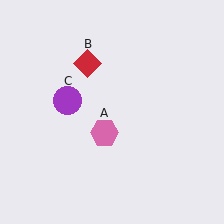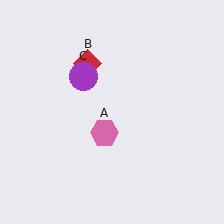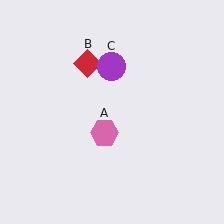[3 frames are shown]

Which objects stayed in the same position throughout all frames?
Pink hexagon (object A) and red diamond (object B) remained stationary.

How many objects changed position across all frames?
1 object changed position: purple circle (object C).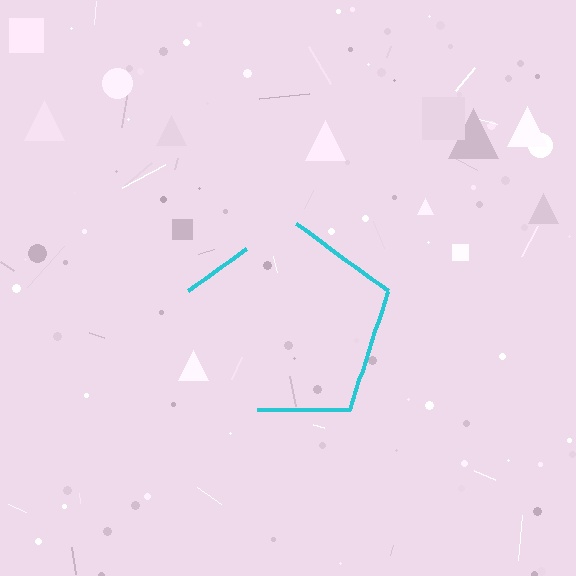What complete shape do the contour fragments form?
The contour fragments form a pentagon.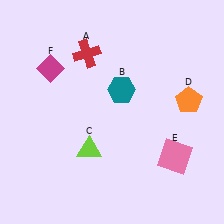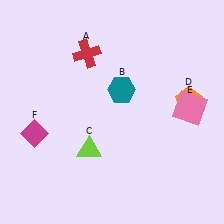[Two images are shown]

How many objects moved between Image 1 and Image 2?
2 objects moved between the two images.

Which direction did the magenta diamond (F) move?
The magenta diamond (F) moved down.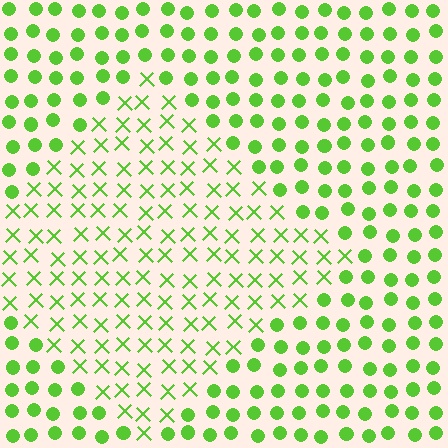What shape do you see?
I see a diamond.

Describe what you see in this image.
The image is filled with small lime elements arranged in a uniform grid. A diamond-shaped region contains X marks, while the surrounding area contains circles. The boundary is defined purely by the change in element shape.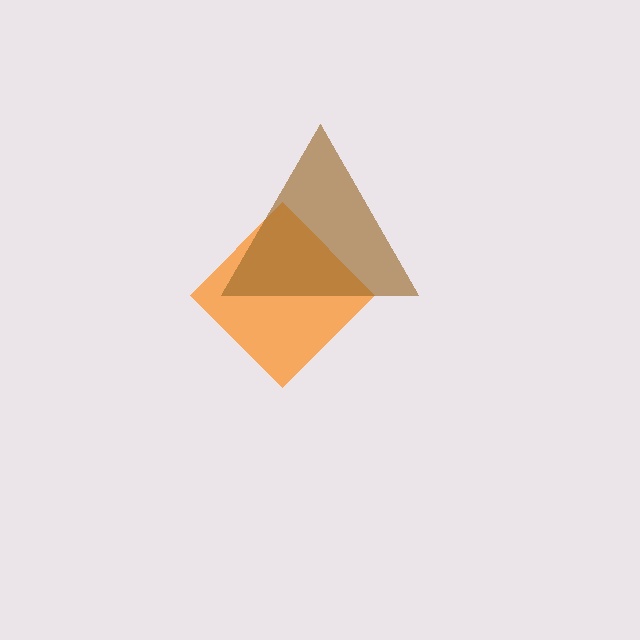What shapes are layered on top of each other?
The layered shapes are: an orange diamond, a brown triangle.